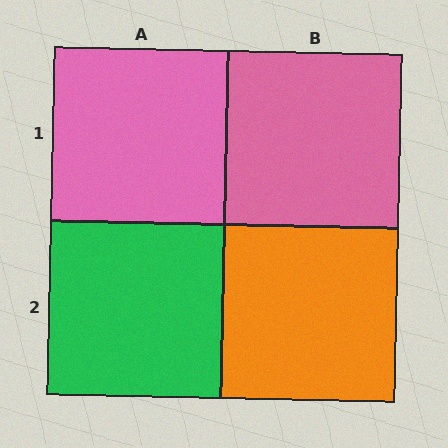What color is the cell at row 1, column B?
Pink.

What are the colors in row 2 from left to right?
Green, orange.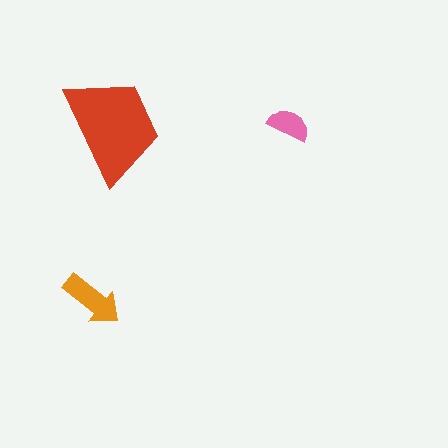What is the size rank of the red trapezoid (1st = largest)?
1st.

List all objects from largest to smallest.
The red trapezoid, the orange arrow, the pink semicircle.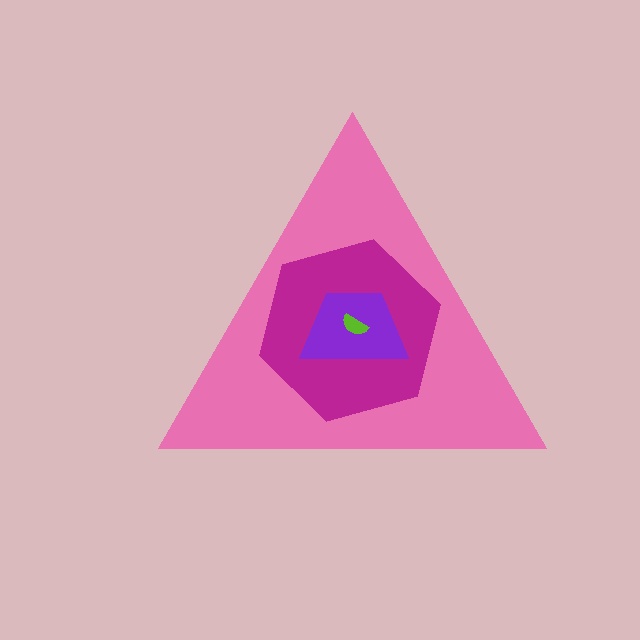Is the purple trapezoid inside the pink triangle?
Yes.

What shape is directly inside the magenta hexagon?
The purple trapezoid.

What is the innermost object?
The lime semicircle.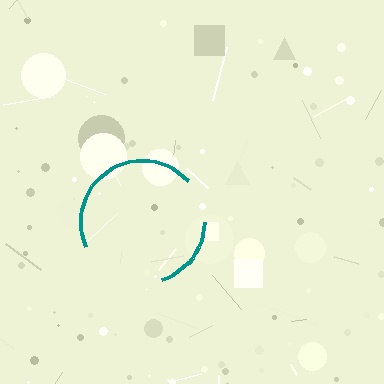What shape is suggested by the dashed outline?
The dashed outline suggests a circle.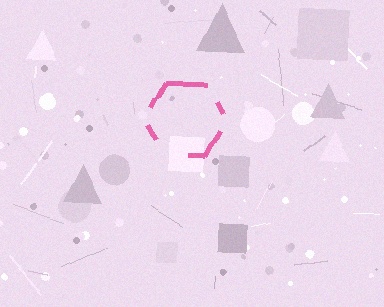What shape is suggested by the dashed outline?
The dashed outline suggests a hexagon.